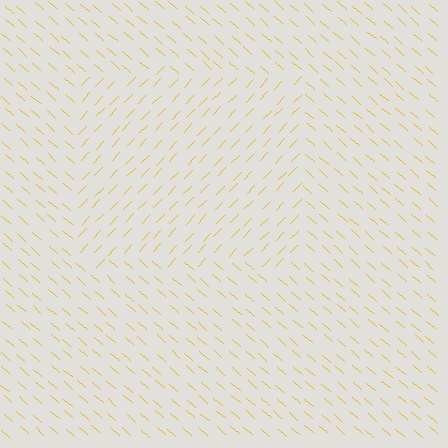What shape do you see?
I see a rectangle.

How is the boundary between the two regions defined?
The boundary is defined purely by a change in line orientation (approximately 87 degrees difference). All lines are the same color and thickness.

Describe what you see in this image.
The image is filled with small yellow line segments. A rectangle region in the image has lines oriented differently from the surrounding lines, creating a visible texture boundary.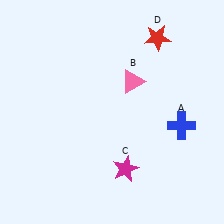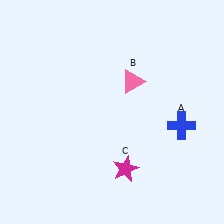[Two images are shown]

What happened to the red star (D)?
The red star (D) was removed in Image 2. It was in the top-right area of Image 1.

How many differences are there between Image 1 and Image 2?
There is 1 difference between the two images.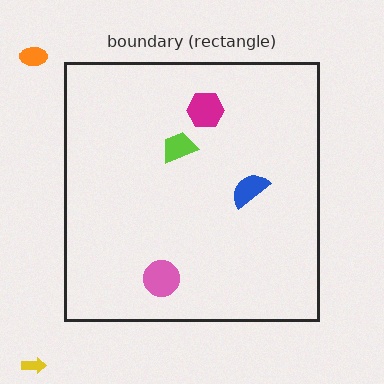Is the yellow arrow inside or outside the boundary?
Outside.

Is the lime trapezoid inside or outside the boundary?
Inside.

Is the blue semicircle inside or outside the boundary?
Inside.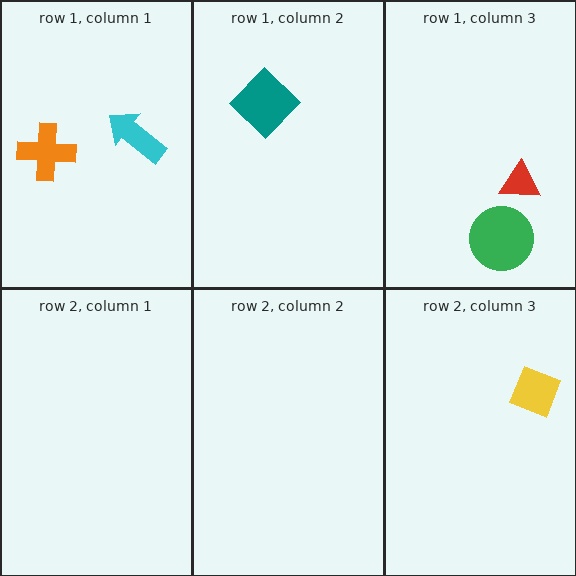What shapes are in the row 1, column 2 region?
The teal diamond.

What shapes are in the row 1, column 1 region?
The cyan arrow, the orange cross.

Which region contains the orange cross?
The row 1, column 1 region.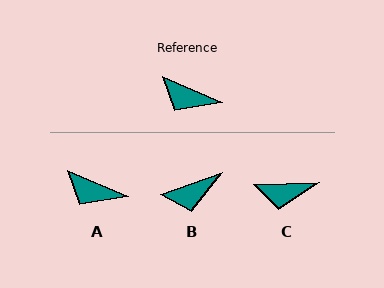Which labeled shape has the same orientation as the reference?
A.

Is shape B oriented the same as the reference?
No, it is off by about 43 degrees.